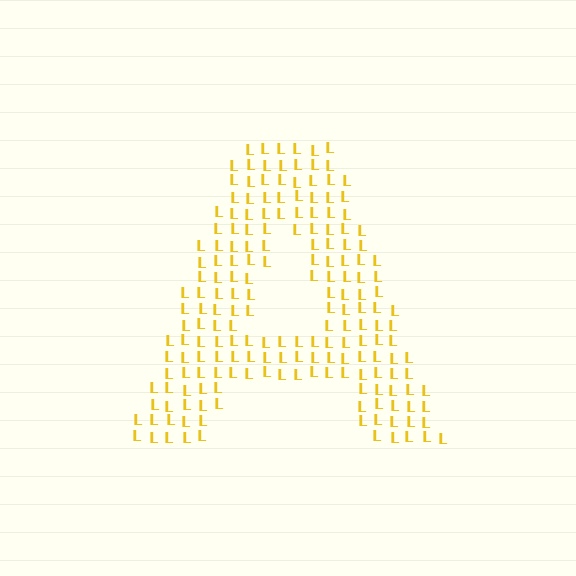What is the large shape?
The large shape is the letter A.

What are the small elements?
The small elements are letter L's.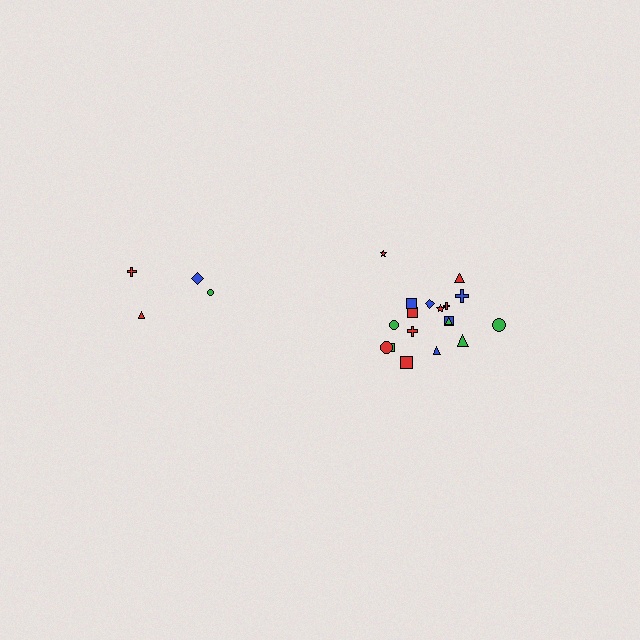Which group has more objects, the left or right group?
The right group.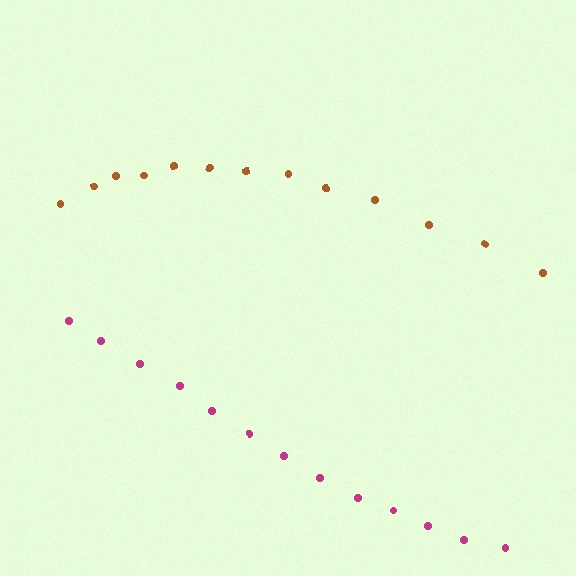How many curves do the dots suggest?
There are 2 distinct paths.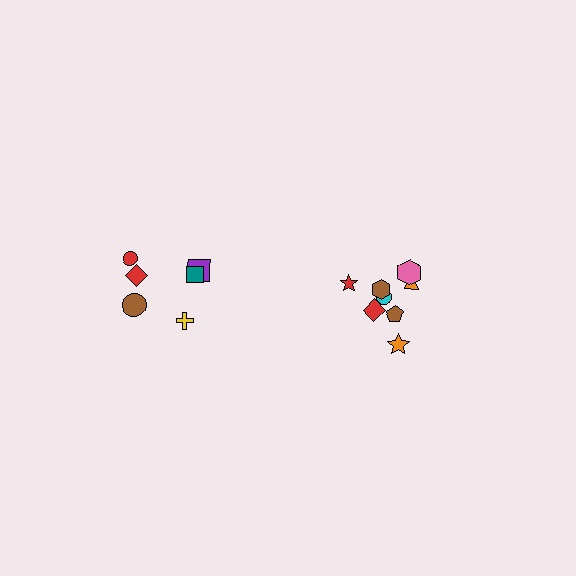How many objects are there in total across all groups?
There are 14 objects.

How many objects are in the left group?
There are 6 objects.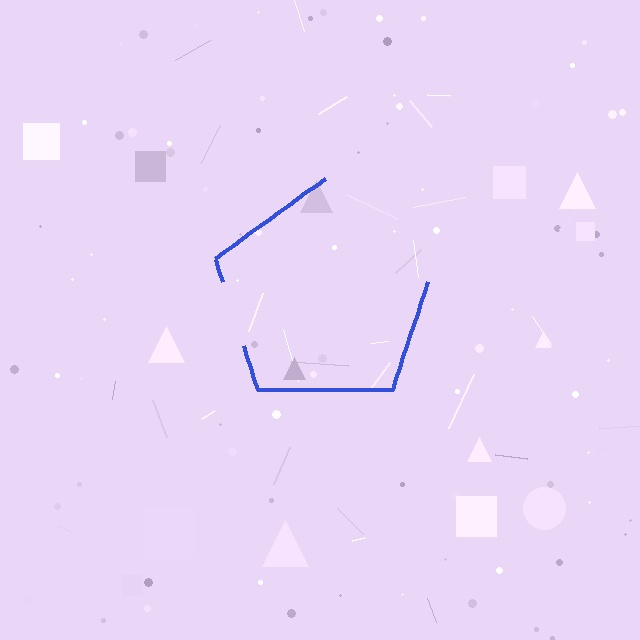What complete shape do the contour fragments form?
The contour fragments form a pentagon.